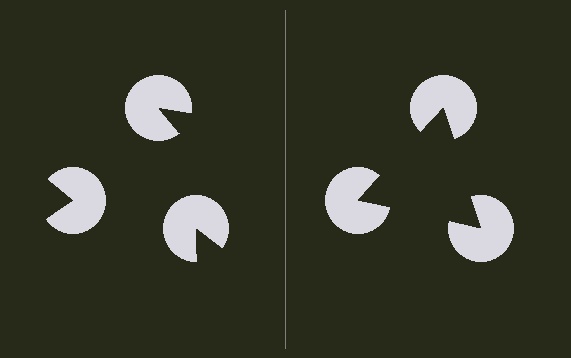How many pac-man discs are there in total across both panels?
6 — 3 on each side.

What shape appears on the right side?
An illusory triangle.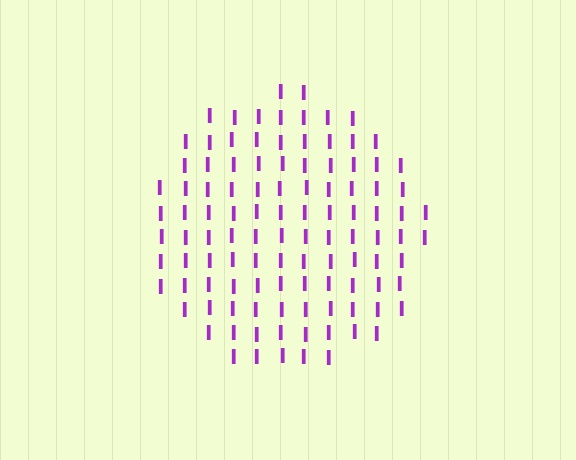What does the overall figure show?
The overall figure shows a circle.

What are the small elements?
The small elements are letter I's.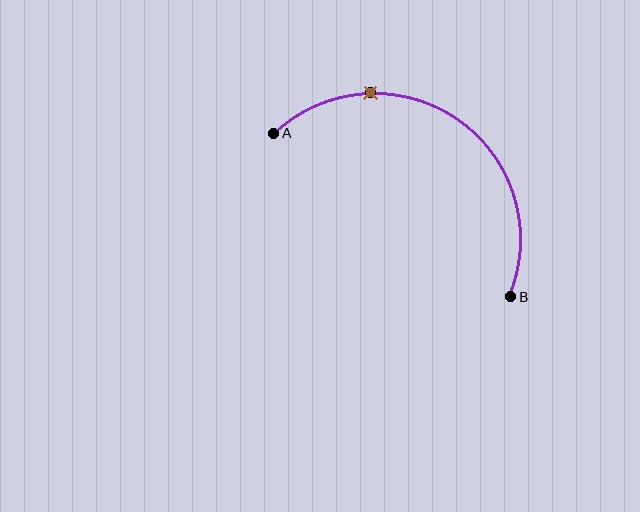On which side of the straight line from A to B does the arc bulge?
The arc bulges above and to the right of the straight line connecting A and B.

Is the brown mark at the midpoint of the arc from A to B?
No. The brown mark lies on the arc but is closer to endpoint A. The arc midpoint would be at the point on the curve equidistant along the arc from both A and B.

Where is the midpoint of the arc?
The arc midpoint is the point on the curve farthest from the straight line joining A and B. It sits above and to the right of that line.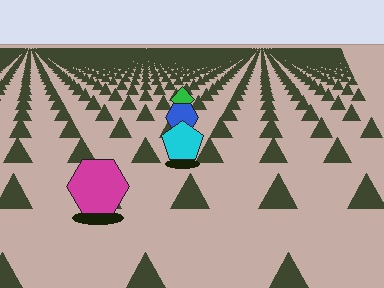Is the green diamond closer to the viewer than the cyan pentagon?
No. The cyan pentagon is closer — you can tell from the texture gradient: the ground texture is coarser near it.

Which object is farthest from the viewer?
The green diamond is farthest from the viewer. It appears smaller and the ground texture around it is denser.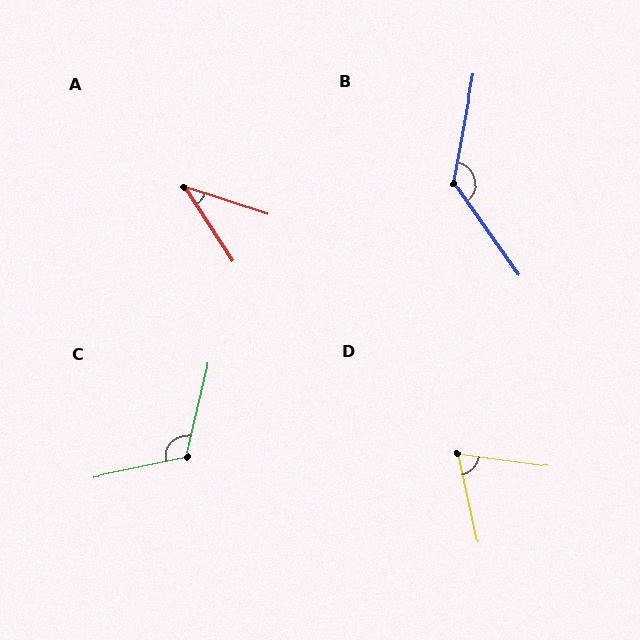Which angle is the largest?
B, at approximately 134 degrees.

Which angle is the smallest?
A, at approximately 39 degrees.